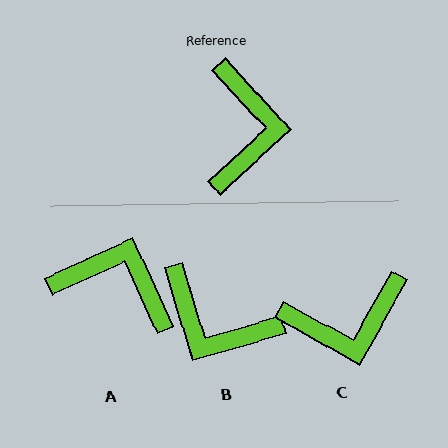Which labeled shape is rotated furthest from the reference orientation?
B, about 116 degrees away.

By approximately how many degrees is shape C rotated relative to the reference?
Approximately 72 degrees clockwise.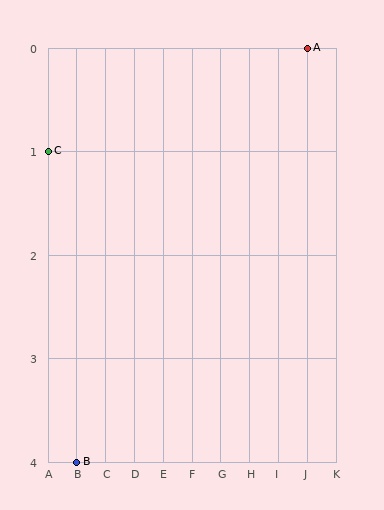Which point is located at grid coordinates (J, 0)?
Point A is at (J, 0).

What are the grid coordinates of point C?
Point C is at grid coordinates (A, 1).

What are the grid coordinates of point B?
Point B is at grid coordinates (B, 4).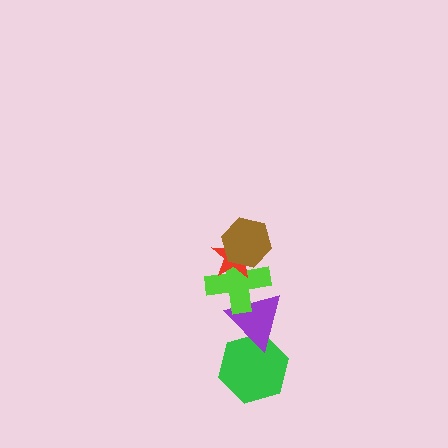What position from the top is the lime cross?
The lime cross is 3rd from the top.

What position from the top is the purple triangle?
The purple triangle is 4th from the top.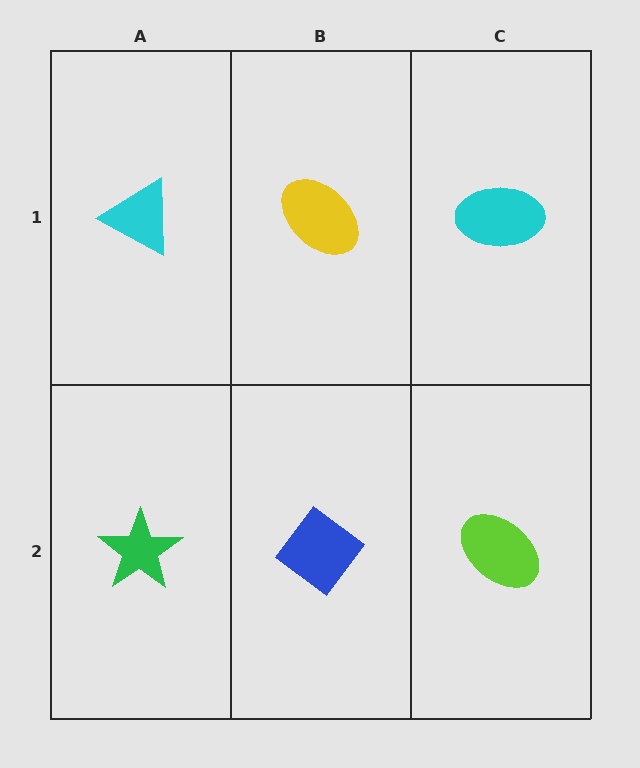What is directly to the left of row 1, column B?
A cyan triangle.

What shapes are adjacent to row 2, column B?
A yellow ellipse (row 1, column B), a green star (row 2, column A), a lime ellipse (row 2, column C).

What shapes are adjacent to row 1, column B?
A blue diamond (row 2, column B), a cyan triangle (row 1, column A), a cyan ellipse (row 1, column C).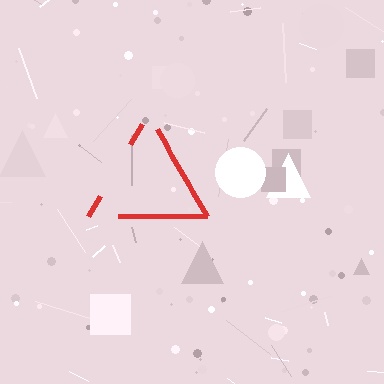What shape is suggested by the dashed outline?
The dashed outline suggests a triangle.